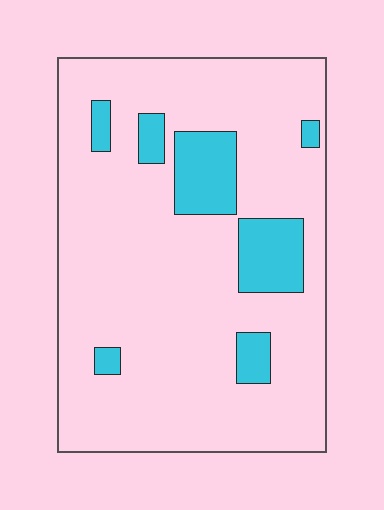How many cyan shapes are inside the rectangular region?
7.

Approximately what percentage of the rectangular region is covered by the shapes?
Approximately 15%.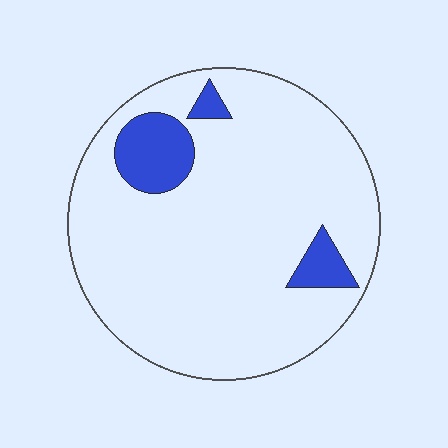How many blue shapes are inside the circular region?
3.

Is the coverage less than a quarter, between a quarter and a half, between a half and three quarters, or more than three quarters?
Less than a quarter.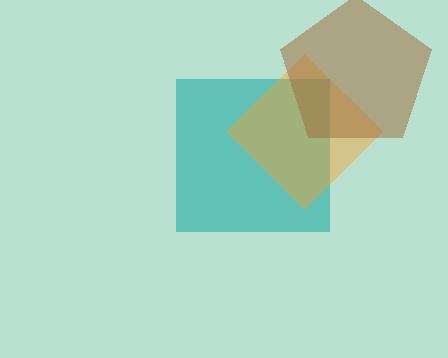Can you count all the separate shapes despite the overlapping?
Yes, there are 3 separate shapes.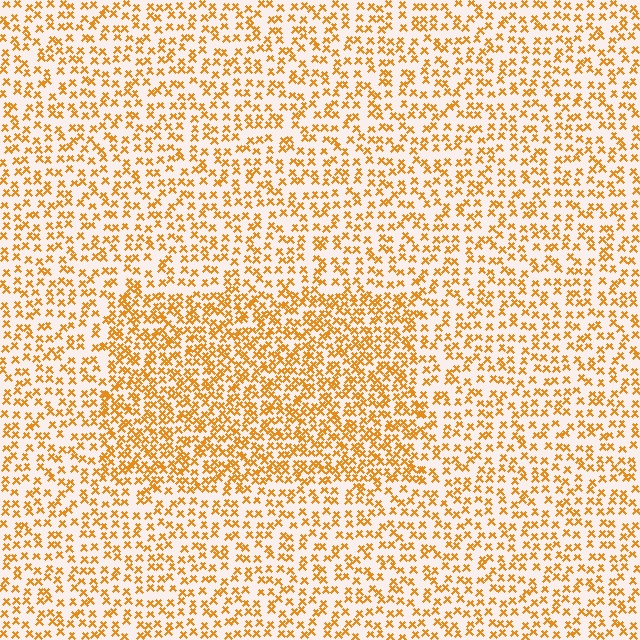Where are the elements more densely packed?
The elements are more densely packed inside the rectangle boundary.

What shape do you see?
I see a rectangle.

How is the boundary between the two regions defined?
The boundary is defined by a change in element density (approximately 1.7x ratio). All elements are the same color, size, and shape.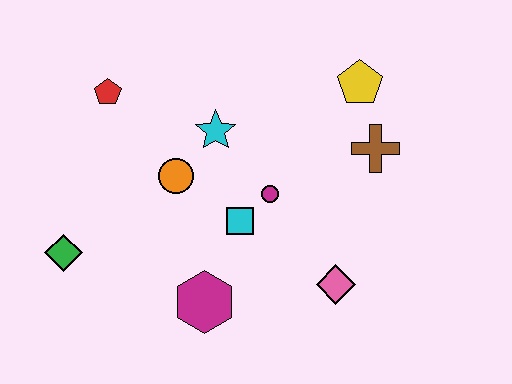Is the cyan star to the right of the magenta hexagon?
Yes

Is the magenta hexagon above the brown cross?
No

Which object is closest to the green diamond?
The orange circle is closest to the green diamond.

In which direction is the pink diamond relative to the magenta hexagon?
The pink diamond is to the right of the magenta hexagon.